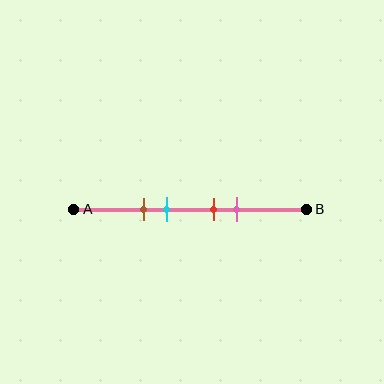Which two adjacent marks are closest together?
The red and pink marks are the closest adjacent pair.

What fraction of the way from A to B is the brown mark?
The brown mark is approximately 30% (0.3) of the way from A to B.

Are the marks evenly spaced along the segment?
No, the marks are not evenly spaced.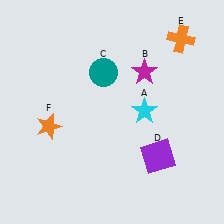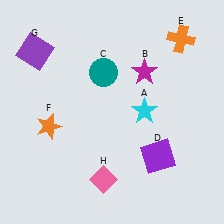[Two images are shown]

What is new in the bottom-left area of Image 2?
A pink diamond (H) was added in the bottom-left area of Image 2.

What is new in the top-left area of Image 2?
A purple square (G) was added in the top-left area of Image 2.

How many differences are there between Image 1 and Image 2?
There are 2 differences between the two images.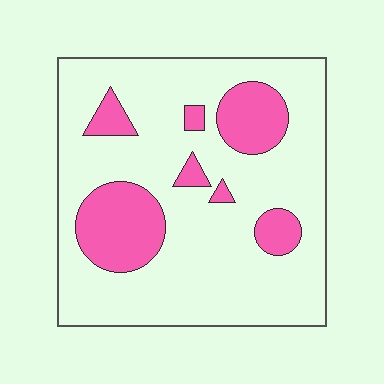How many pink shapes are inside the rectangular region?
7.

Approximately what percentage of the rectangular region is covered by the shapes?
Approximately 20%.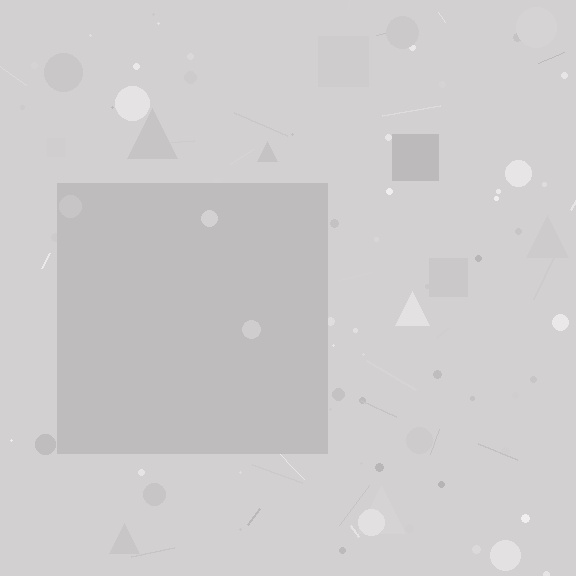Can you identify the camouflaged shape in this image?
The camouflaged shape is a square.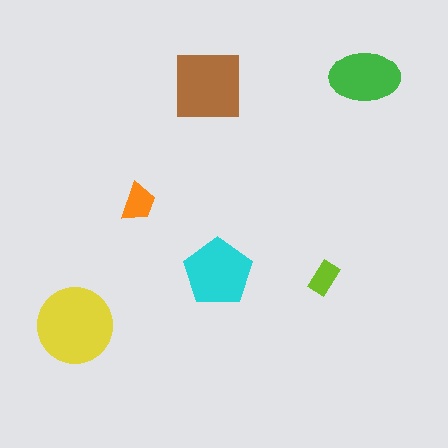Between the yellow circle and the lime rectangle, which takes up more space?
The yellow circle.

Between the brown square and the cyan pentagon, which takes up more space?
The brown square.